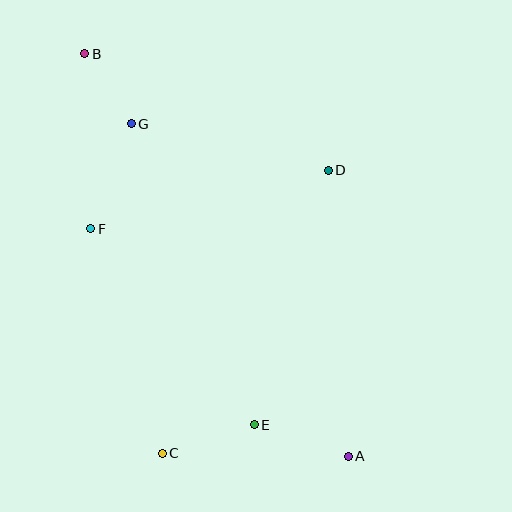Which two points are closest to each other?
Points B and G are closest to each other.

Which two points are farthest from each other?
Points A and B are farthest from each other.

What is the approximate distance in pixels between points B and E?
The distance between B and E is approximately 408 pixels.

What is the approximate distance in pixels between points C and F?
The distance between C and F is approximately 235 pixels.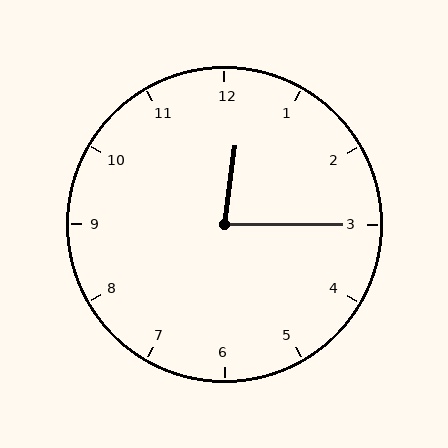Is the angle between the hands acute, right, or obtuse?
It is acute.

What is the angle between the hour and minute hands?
Approximately 82 degrees.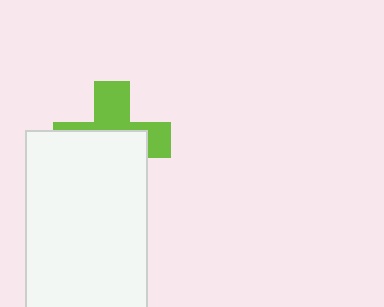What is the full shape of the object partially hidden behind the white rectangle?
The partially hidden object is a lime cross.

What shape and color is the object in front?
The object in front is a white rectangle.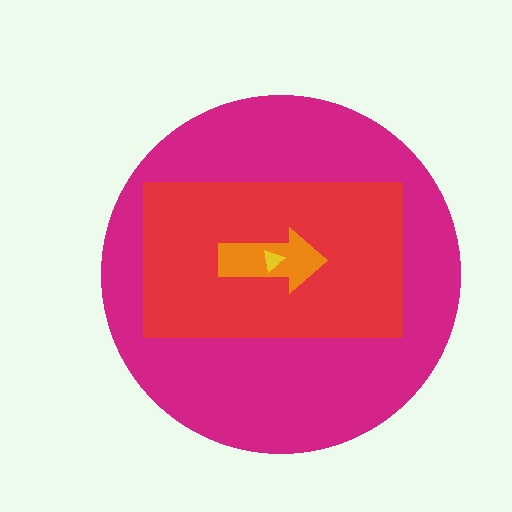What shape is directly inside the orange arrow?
The yellow triangle.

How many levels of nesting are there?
4.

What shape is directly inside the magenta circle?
The red rectangle.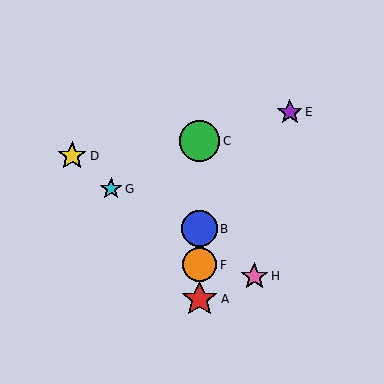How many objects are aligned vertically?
4 objects (A, B, C, F) are aligned vertically.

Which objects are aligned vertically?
Objects A, B, C, F are aligned vertically.